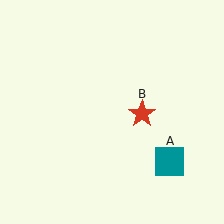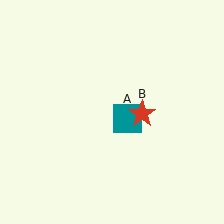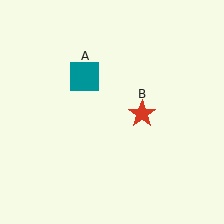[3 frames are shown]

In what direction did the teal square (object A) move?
The teal square (object A) moved up and to the left.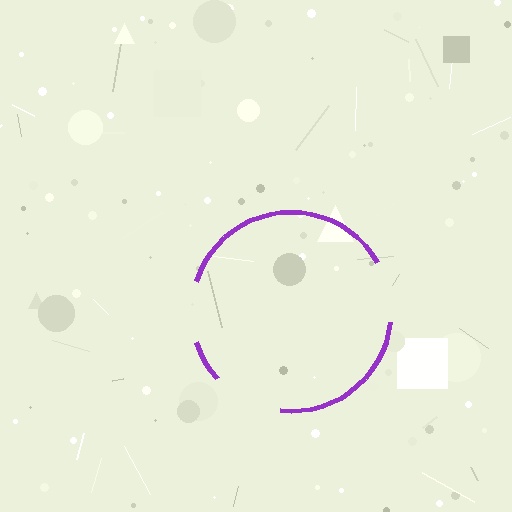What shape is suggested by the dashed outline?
The dashed outline suggests a circle.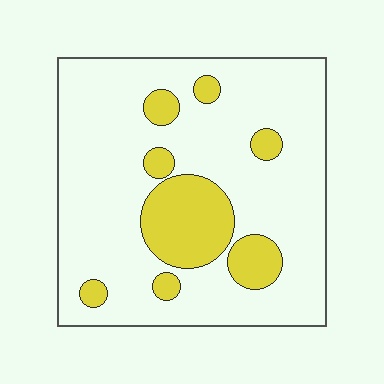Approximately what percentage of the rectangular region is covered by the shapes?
Approximately 20%.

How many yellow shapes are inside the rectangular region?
8.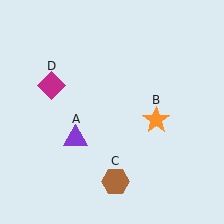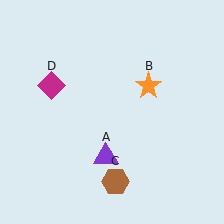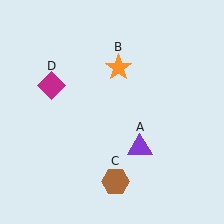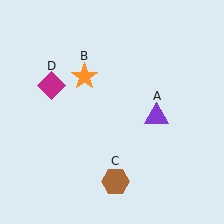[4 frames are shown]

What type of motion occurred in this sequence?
The purple triangle (object A), orange star (object B) rotated counterclockwise around the center of the scene.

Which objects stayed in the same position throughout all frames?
Brown hexagon (object C) and magenta diamond (object D) remained stationary.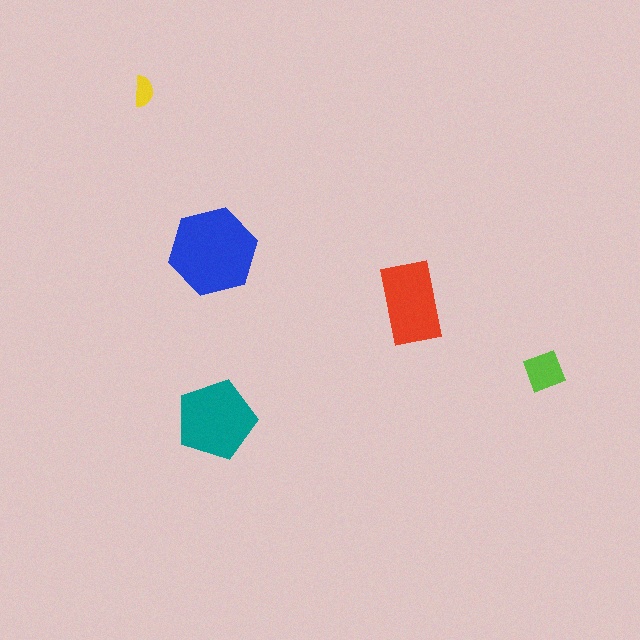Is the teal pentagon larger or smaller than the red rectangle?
Larger.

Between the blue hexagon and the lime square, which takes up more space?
The blue hexagon.